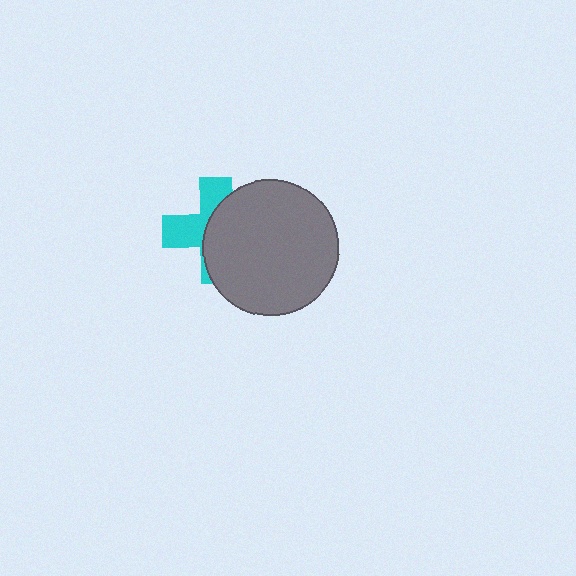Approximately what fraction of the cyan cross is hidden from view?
Roughly 58% of the cyan cross is hidden behind the gray circle.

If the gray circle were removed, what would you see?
You would see the complete cyan cross.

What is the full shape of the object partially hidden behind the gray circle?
The partially hidden object is a cyan cross.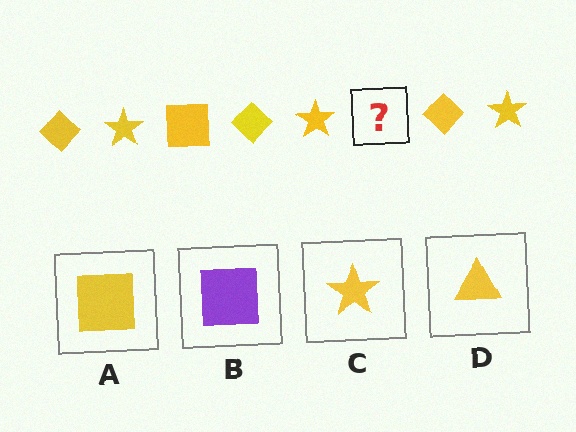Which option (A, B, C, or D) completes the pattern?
A.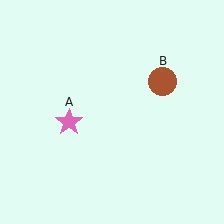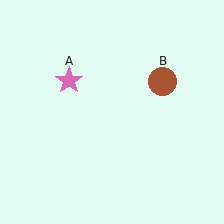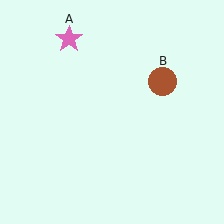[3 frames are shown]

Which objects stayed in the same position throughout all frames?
Brown circle (object B) remained stationary.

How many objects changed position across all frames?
1 object changed position: pink star (object A).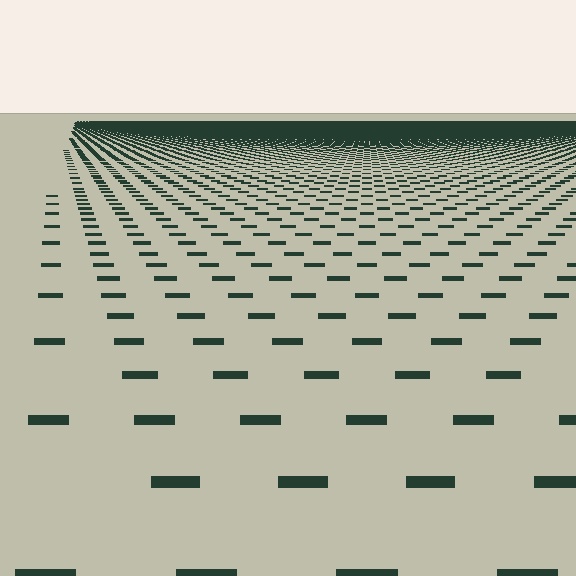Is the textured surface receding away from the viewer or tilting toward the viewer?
The surface is receding away from the viewer. Texture elements get smaller and denser toward the top.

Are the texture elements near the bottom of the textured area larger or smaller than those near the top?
Larger. Near the bottom, elements are closer to the viewer and appear at a bigger on-screen size.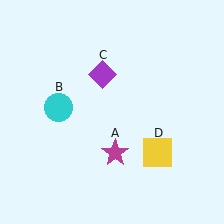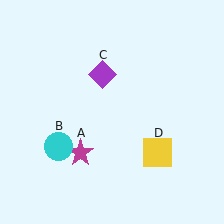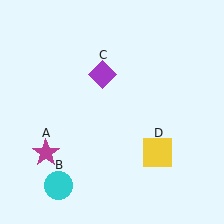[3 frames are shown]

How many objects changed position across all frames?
2 objects changed position: magenta star (object A), cyan circle (object B).